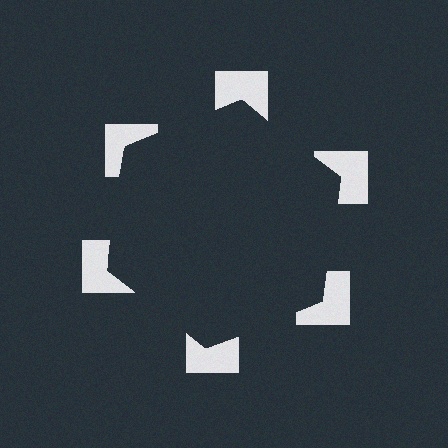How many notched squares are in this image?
There are 6 — one at each vertex of the illusory hexagon.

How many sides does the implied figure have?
6 sides.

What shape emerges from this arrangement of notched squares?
An illusory hexagon — its edges are inferred from the aligned wedge cuts in the notched squares, not physically drawn.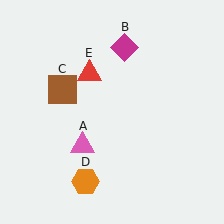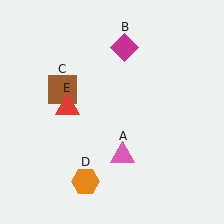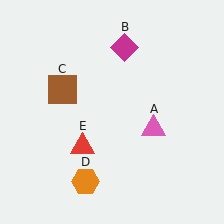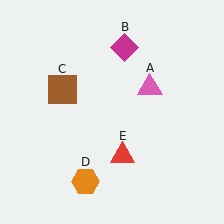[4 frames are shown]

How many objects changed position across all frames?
2 objects changed position: pink triangle (object A), red triangle (object E).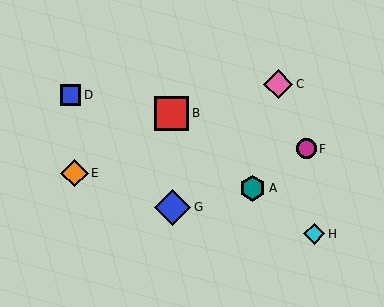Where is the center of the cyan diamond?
The center of the cyan diamond is at (314, 234).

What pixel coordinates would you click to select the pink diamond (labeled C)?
Click at (278, 84) to select the pink diamond C.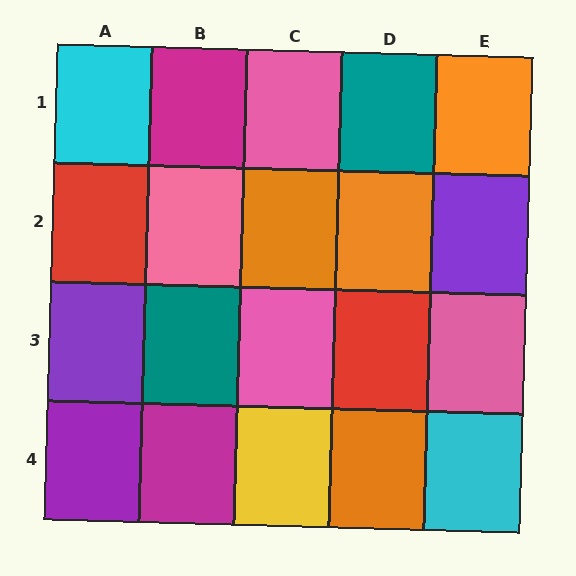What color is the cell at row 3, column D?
Red.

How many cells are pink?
4 cells are pink.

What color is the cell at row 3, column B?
Teal.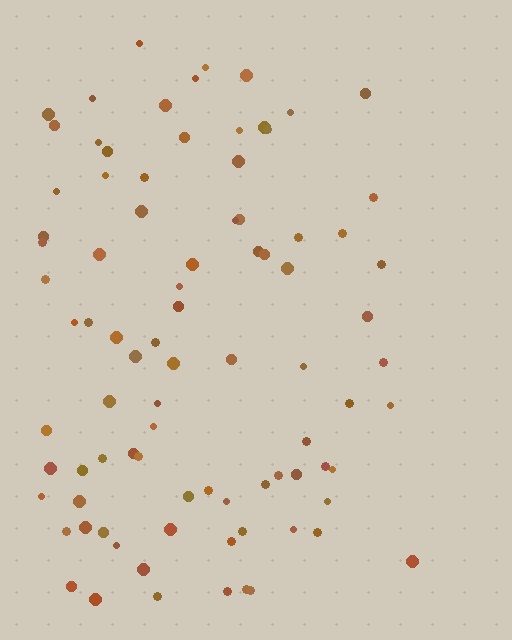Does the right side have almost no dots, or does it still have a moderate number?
Still a moderate number, just noticeably fewer than the left.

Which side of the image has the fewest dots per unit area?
The right.